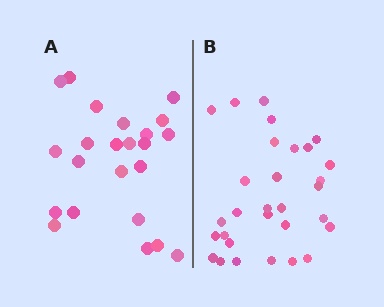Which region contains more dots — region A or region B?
Region B (the right region) has more dots.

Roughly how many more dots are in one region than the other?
Region B has roughly 8 or so more dots than region A.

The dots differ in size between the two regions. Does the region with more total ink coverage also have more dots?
No. Region A has more total ink coverage because its dots are larger, but region B actually contains more individual dots. Total area can be misleading — the number of items is what matters here.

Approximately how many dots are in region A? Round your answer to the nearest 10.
About 20 dots. (The exact count is 23, which rounds to 20.)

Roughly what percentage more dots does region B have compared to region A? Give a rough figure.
About 30% more.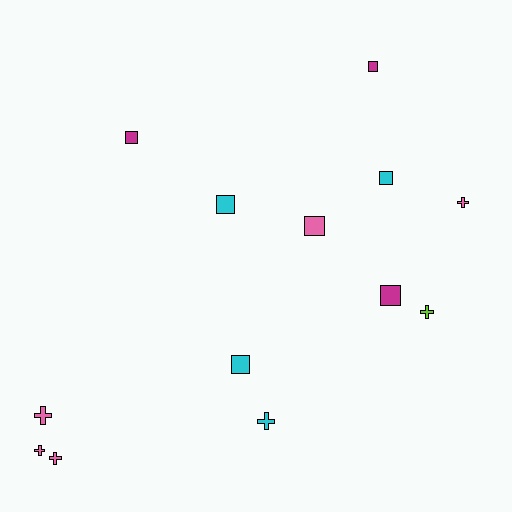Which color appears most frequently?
Pink, with 5 objects.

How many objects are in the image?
There are 13 objects.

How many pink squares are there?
There is 1 pink square.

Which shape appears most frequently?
Square, with 7 objects.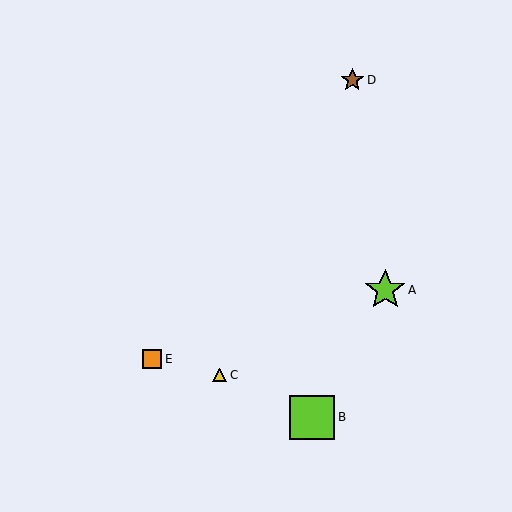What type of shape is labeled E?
Shape E is an orange square.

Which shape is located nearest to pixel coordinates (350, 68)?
The brown star (labeled D) at (352, 80) is nearest to that location.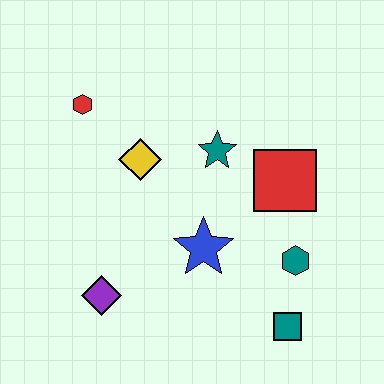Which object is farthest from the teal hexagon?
The red hexagon is farthest from the teal hexagon.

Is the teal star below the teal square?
No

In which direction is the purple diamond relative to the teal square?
The purple diamond is to the left of the teal square.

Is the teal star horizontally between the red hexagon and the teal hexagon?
Yes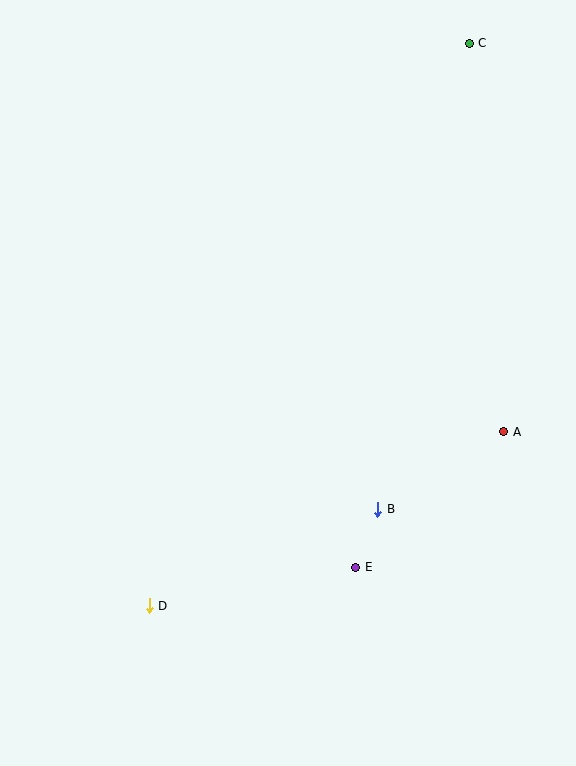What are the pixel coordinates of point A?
Point A is at (504, 432).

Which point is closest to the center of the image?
Point B at (378, 509) is closest to the center.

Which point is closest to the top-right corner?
Point C is closest to the top-right corner.